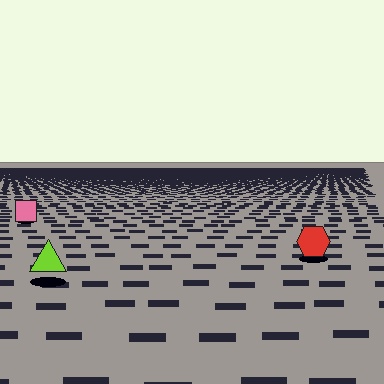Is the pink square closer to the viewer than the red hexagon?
No. The red hexagon is closer — you can tell from the texture gradient: the ground texture is coarser near it.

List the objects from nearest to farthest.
From nearest to farthest: the lime triangle, the red hexagon, the pink square.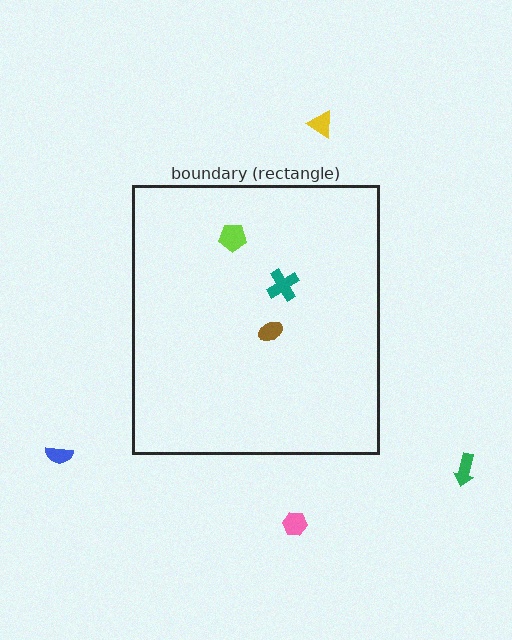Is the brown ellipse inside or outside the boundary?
Inside.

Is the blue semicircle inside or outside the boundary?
Outside.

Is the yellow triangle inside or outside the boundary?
Outside.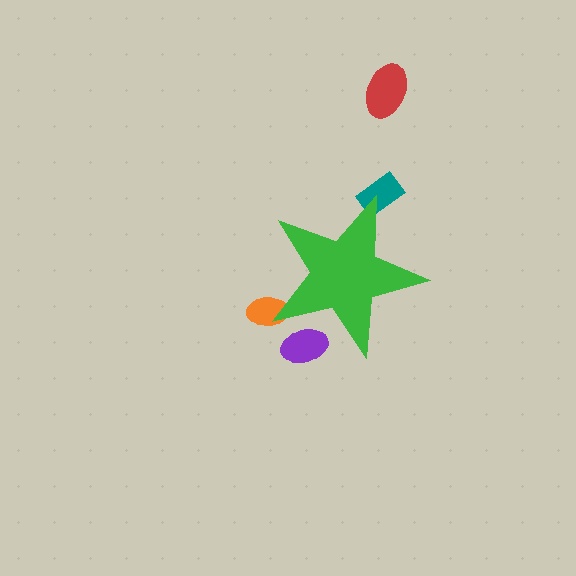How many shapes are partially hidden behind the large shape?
3 shapes are partially hidden.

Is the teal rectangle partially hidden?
Yes, the teal rectangle is partially hidden behind the green star.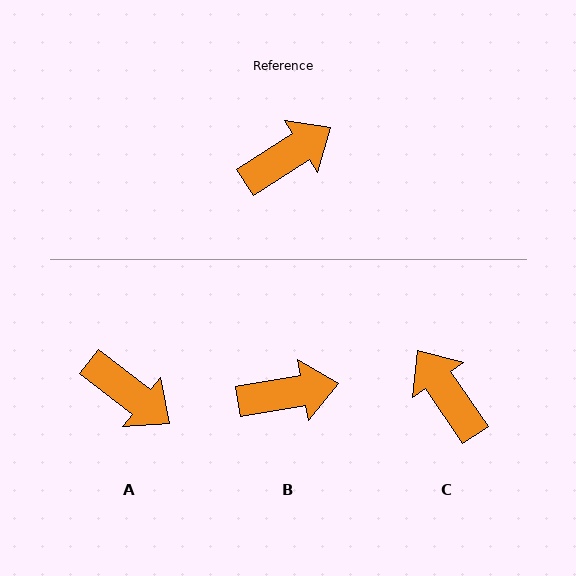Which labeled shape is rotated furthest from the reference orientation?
C, about 92 degrees away.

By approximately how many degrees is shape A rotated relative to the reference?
Approximately 70 degrees clockwise.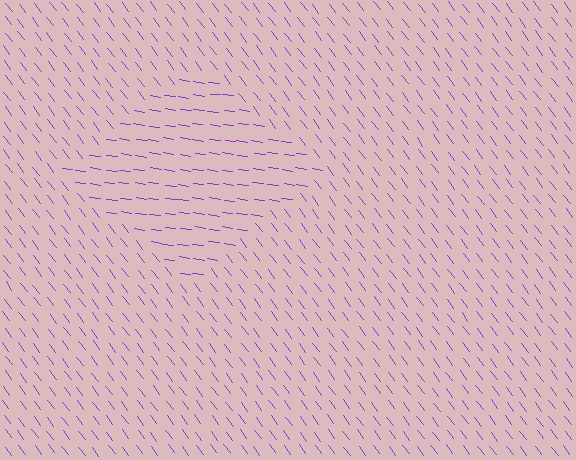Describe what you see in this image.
The image is filled with small purple line segments. A diamond region in the image has lines oriented differently from the surrounding lines, creating a visible texture boundary.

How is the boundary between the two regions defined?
The boundary is defined purely by a change in line orientation (approximately 45 degrees difference). All lines are the same color and thickness.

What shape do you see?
I see a diamond.